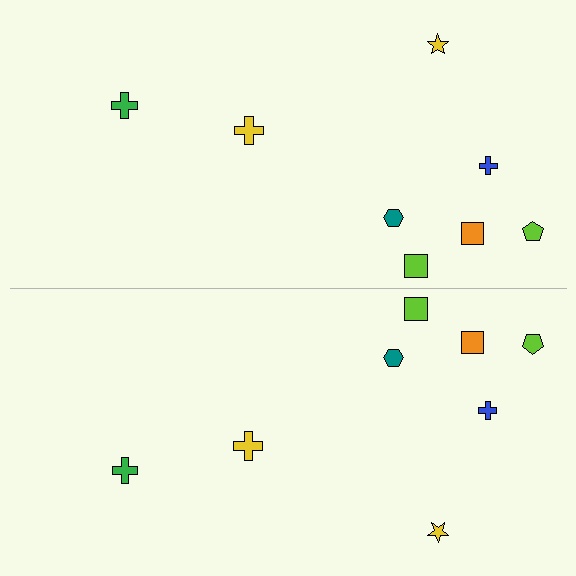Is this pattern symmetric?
Yes, this pattern has bilateral (reflection) symmetry.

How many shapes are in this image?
There are 16 shapes in this image.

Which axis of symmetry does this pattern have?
The pattern has a horizontal axis of symmetry running through the center of the image.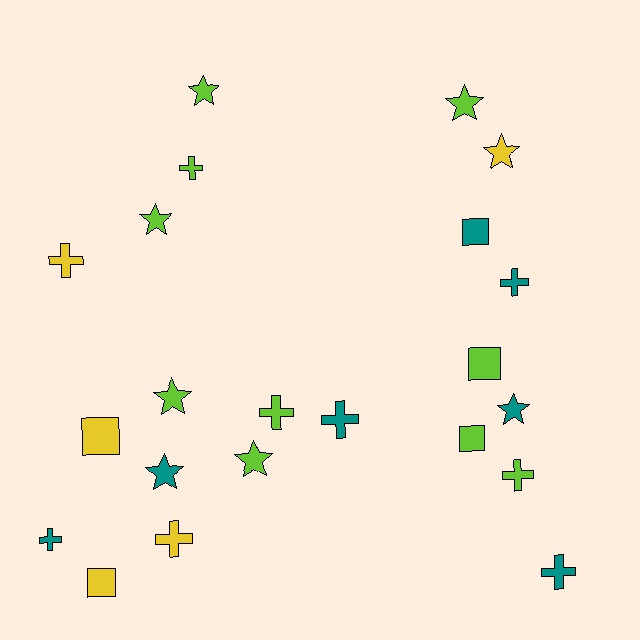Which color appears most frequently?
Lime, with 10 objects.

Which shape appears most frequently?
Cross, with 9 objects.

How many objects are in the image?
There are 22 objects.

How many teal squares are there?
There is 1 teal square.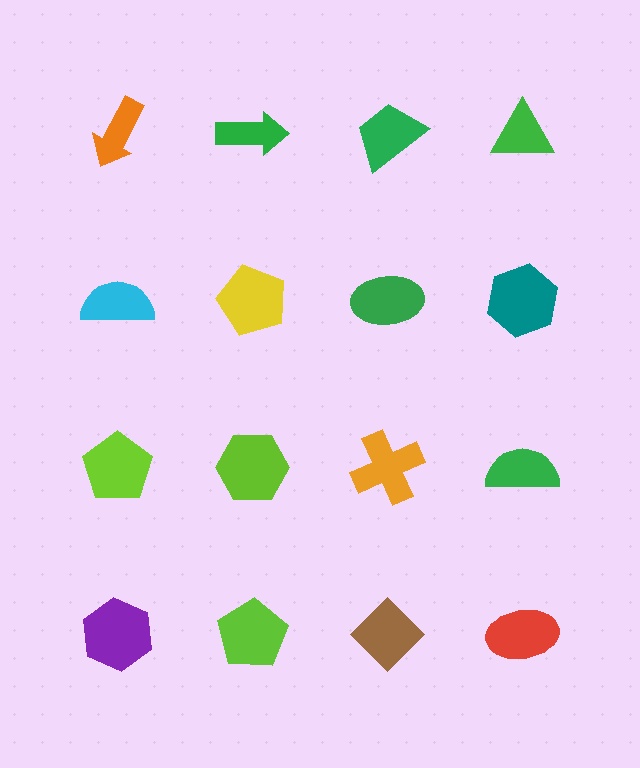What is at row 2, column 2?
A yellow pentagon.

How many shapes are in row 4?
4 shapes.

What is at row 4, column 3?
A brown diamond.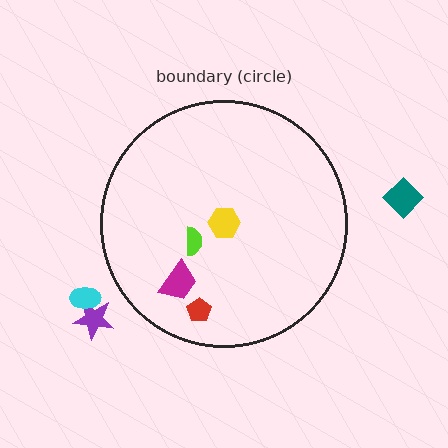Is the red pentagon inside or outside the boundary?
Inside.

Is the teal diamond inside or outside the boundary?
Outside.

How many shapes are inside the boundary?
4 inside, 3 outside.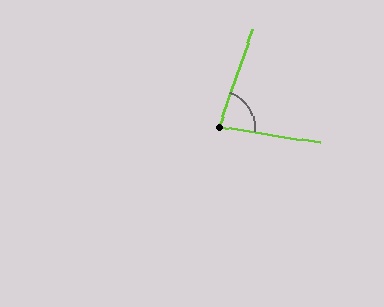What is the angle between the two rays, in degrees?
Approximately 80 degrees.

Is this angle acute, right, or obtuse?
It is acute.